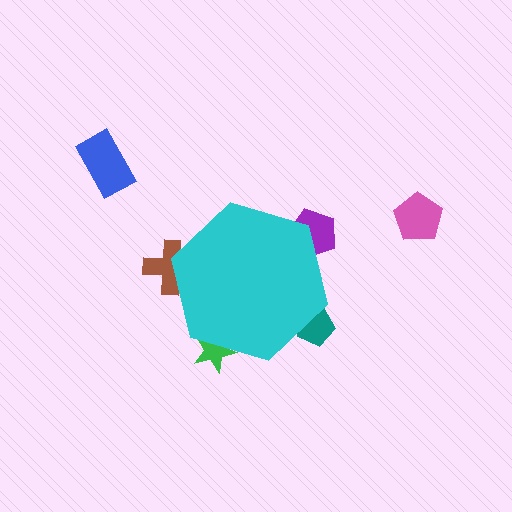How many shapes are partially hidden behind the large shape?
4 shapes are partially hidden.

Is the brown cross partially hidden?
Yes, the brown cross is partially hidden behind the cyan hexagon.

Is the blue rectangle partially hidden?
No, the blue rectangle is fully visible.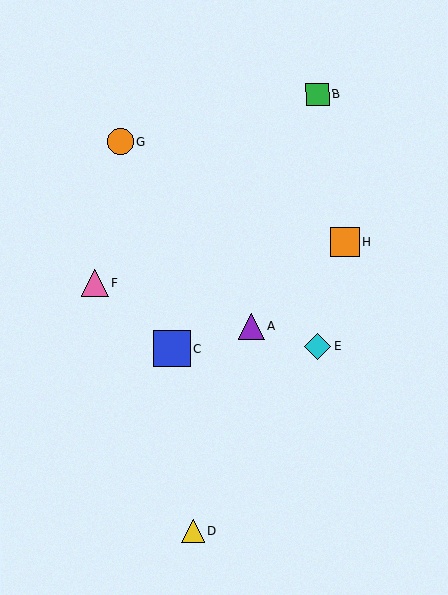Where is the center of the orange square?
The center of the orange square is at (345, 242).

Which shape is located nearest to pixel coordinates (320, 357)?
The cyan diamond (labeled E) at (318, 346) is nearest to that location.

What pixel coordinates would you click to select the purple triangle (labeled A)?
Click at (252, 326) to select the purple triangle A.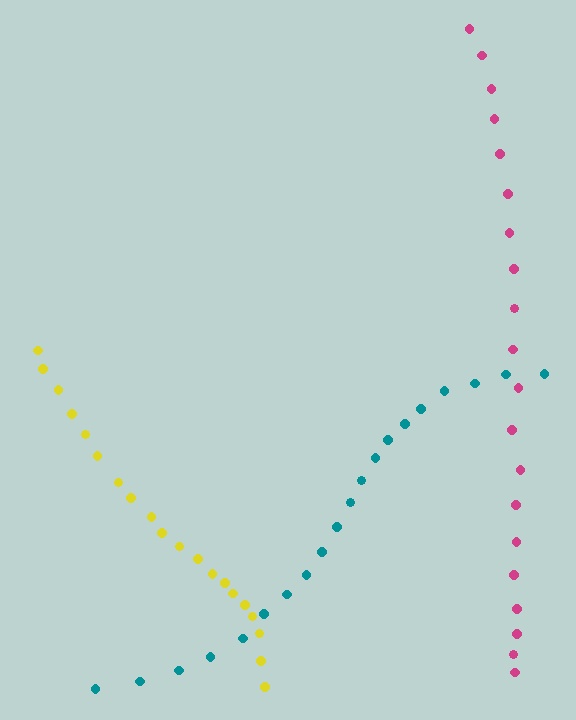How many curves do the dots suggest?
There are 3 distinct paths.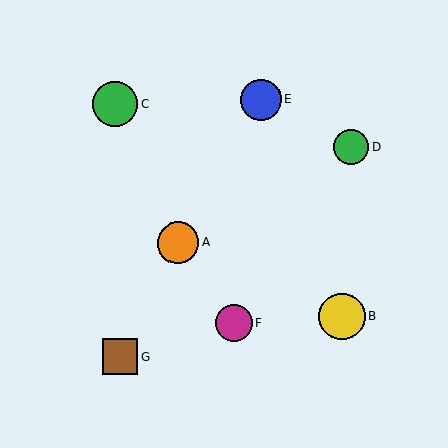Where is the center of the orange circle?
The center of the orange circle is at (178, 243).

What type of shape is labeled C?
Shape C is a green circle.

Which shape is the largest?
The yellow circle (labeled B) is the largest.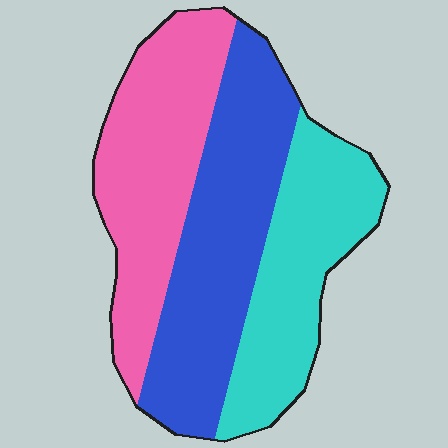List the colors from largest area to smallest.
From largest to smallest: blue, pink, cyan.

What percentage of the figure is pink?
Pink covers around 35% of the figure.